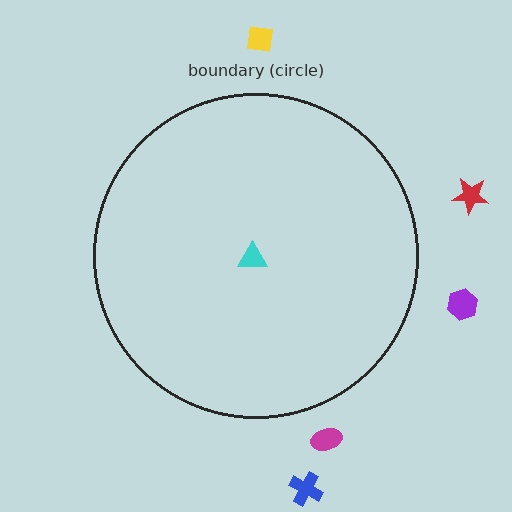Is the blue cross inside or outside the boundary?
Outside.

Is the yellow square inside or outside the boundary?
Outside.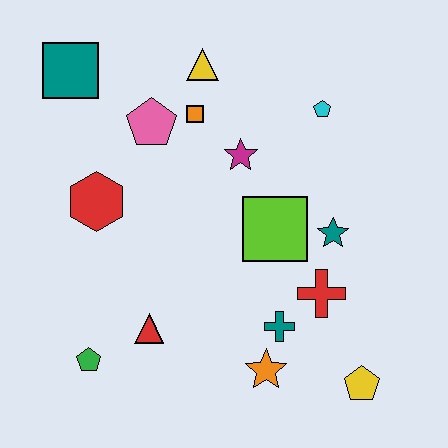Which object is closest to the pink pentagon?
The orange square is closest to the pink pentagon.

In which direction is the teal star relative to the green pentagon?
The teal star is to the right of the green pentagon.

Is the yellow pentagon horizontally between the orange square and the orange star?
No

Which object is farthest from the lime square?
The teal square is farthest from the lime square.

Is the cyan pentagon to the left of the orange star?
No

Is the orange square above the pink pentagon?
Yes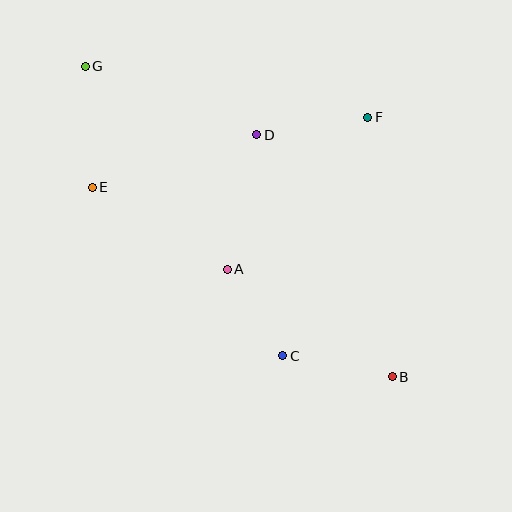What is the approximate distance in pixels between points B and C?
The distance between B and C is approximately 112 pixels.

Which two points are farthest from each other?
Points B and G are farthest from each other.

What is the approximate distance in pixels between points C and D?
The distance between C and D is approximately 223 pixels.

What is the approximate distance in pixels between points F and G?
The distance between F and G is approximately 287 pixels.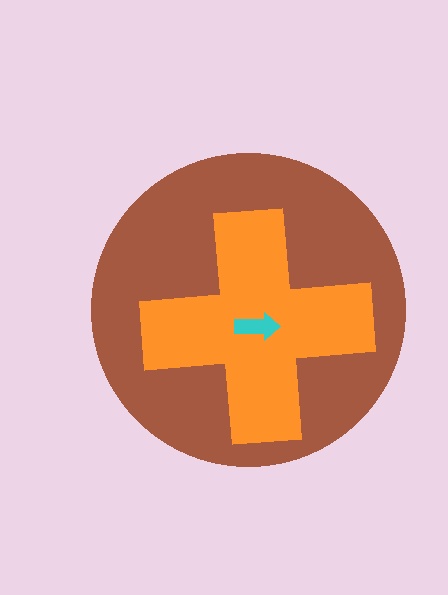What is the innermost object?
The cyan arrow.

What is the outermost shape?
The brown circle.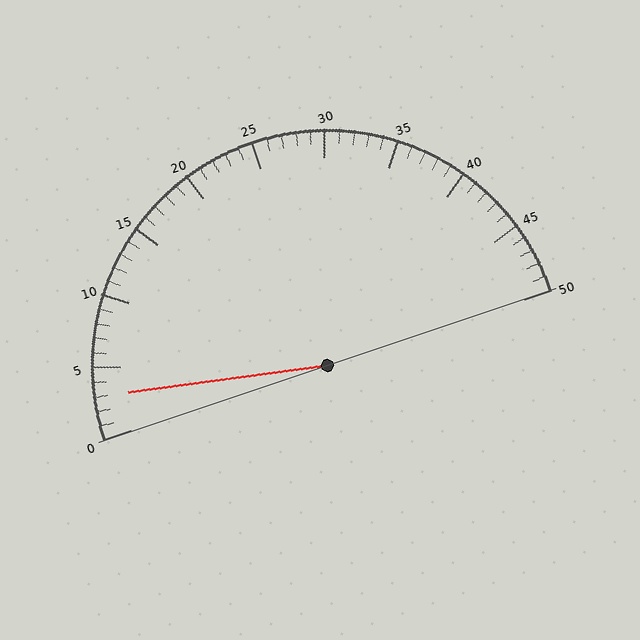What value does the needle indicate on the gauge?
The needle indicates approximately 3.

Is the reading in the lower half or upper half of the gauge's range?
The reading is in the lower half of the range (0 to 50).